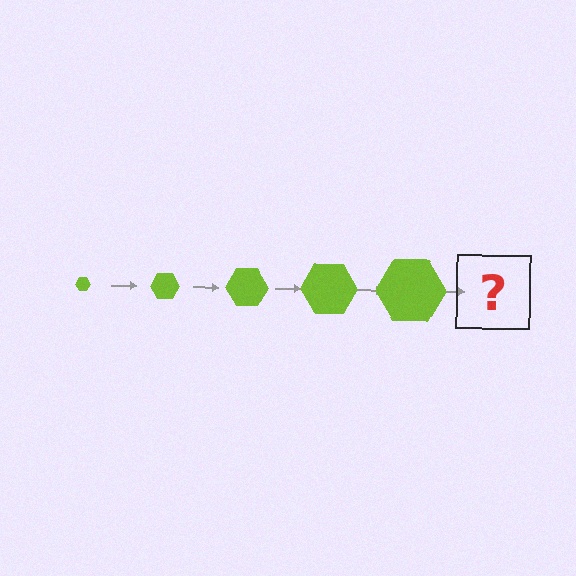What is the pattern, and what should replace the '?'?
The pattern is that the hexagon gets progressively larger each step. The '?' should be a lime hexagon, larger than the previous one.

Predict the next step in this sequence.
The next step is a lime hexagon, larger than the previous one.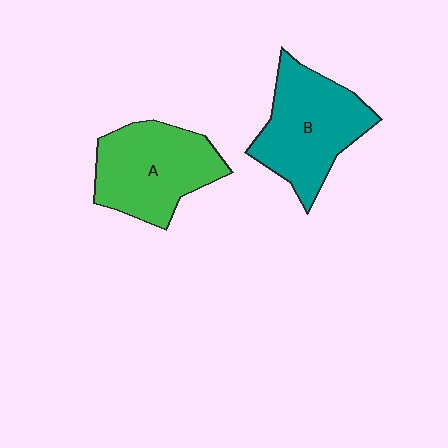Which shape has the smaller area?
Shape A (green).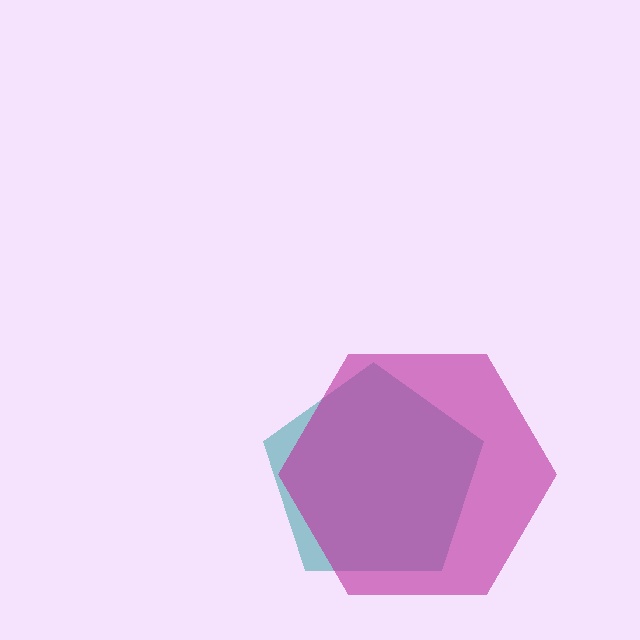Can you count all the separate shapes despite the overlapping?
Yes, there are 2 separate shapes.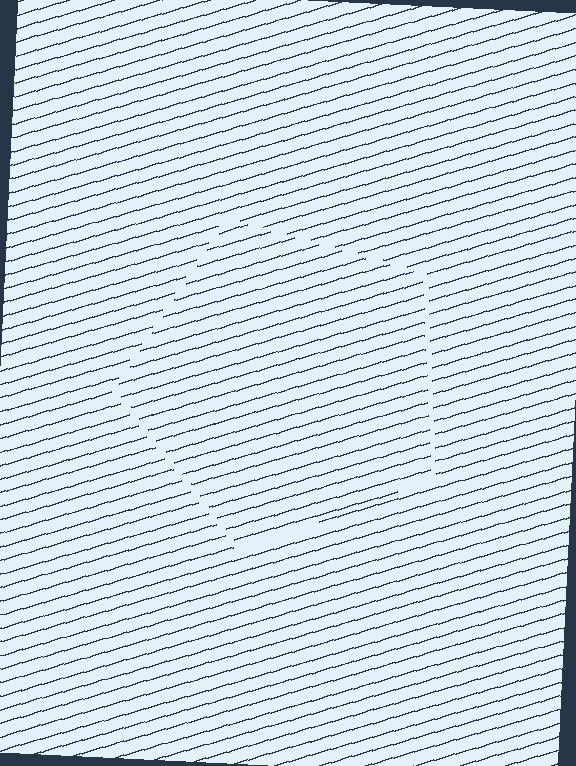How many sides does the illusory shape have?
5 sides — the line-ends trace a pentagon.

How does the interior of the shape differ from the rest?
The interior of the shape contains the same grating, shifted by half a period — the contour is defined by the phase discontinuity where line-ends from the inner and outer gratings abut.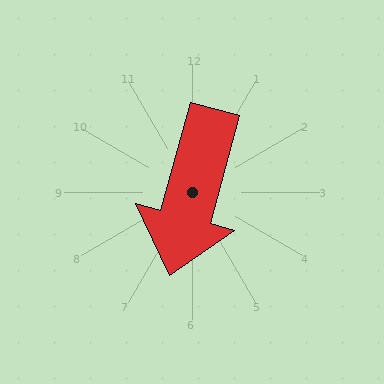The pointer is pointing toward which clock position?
Roughly 7 o'clock.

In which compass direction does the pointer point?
South.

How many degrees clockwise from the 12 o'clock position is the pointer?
Approximately 195 degrees.